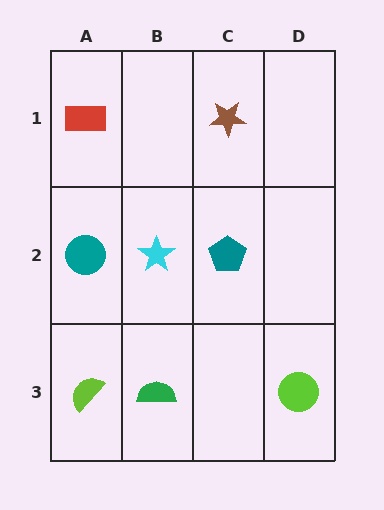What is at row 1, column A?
A red rectangle.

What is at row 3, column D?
A lime circle.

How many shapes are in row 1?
2 shapes.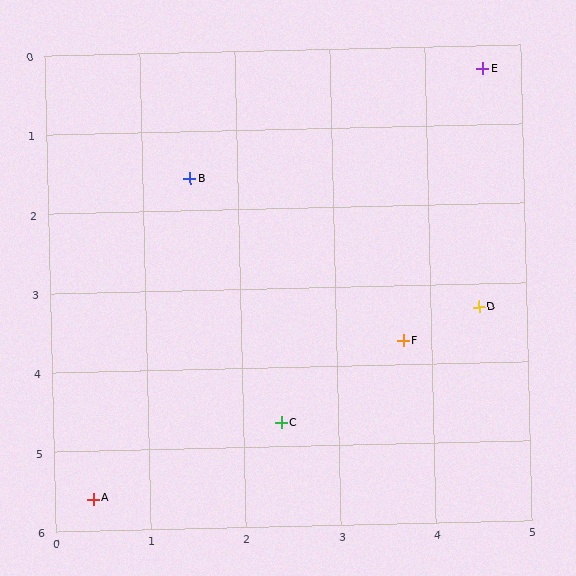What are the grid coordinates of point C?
Point C is at approximately (2.4, 4.7).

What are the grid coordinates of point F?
Point F is at approximately (3.7, 3.7).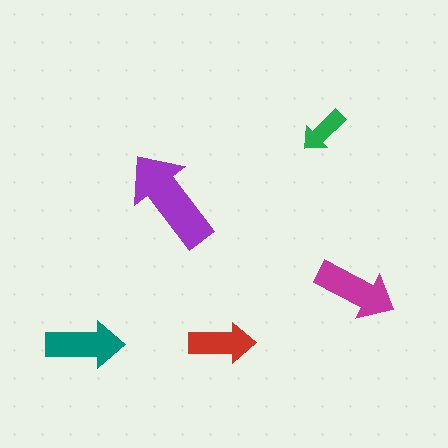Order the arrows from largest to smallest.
the purple one, the magenta one, the teal one, the red one, the green one.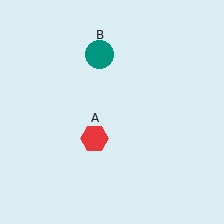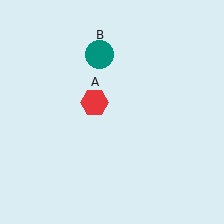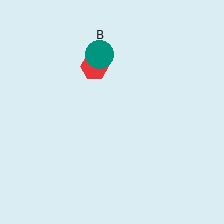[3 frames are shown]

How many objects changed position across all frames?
1 object changed position: red hexagon (object A).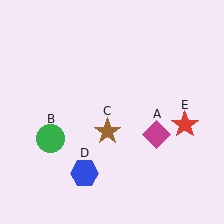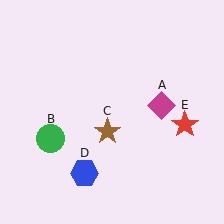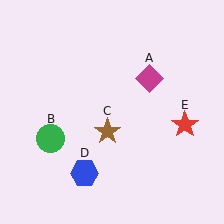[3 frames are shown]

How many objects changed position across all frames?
1 object changed position: magenta diamond (object A).